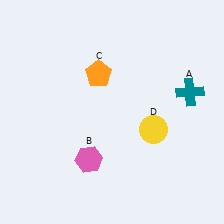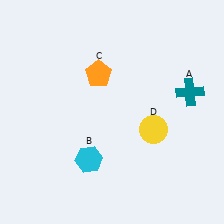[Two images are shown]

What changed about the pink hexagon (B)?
In Image 1, B is pink. In Image 2, it changed to cyan.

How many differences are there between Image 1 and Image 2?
There is 1 difference between the two images.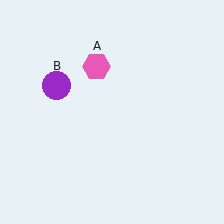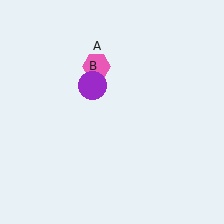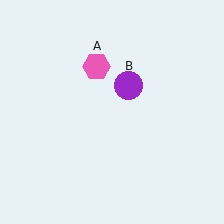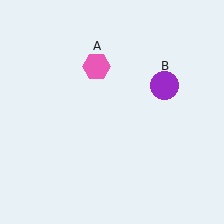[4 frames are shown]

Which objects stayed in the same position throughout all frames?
Pink hexagon (object A) remained stationary.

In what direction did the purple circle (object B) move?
The purple circle (object B) moved right.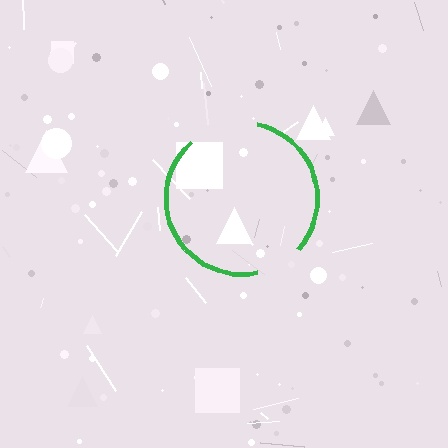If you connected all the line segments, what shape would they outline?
They would outline a circle.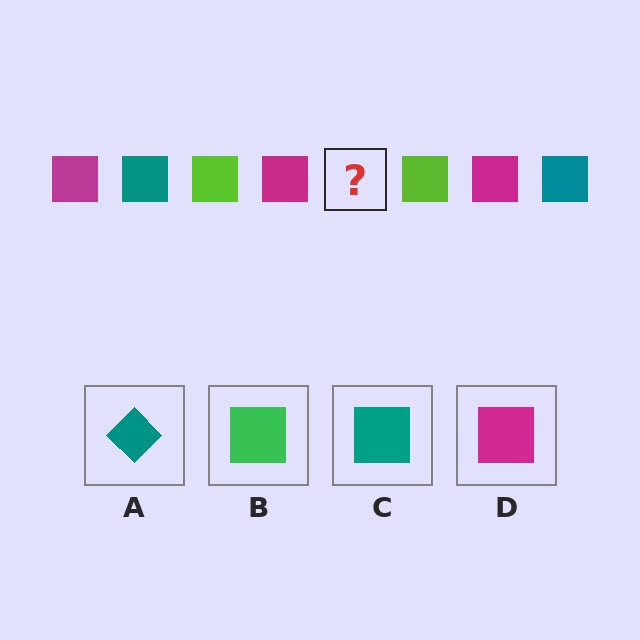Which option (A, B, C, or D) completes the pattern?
C.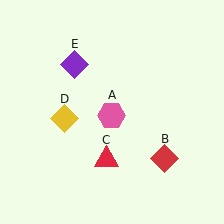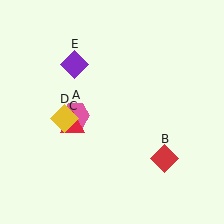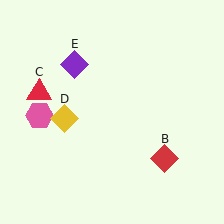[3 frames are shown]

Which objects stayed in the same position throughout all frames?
Red diamond (object B) and yellow diamond (object D) and purple diamond (object E) remained stationary.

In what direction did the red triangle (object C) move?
The red triangle (object C) moved up and to the left.